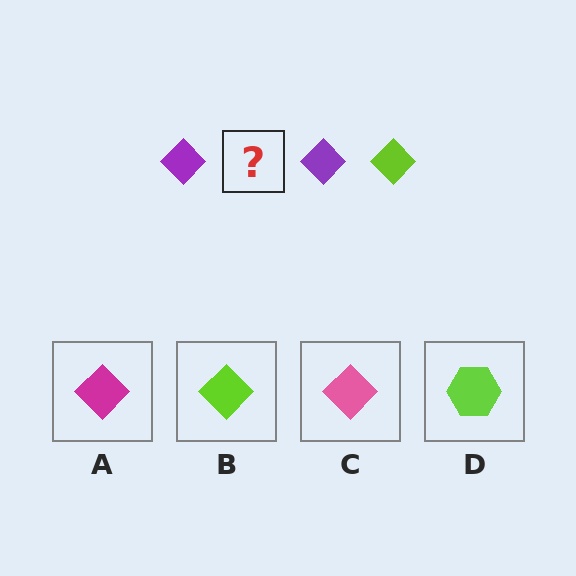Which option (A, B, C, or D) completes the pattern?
B.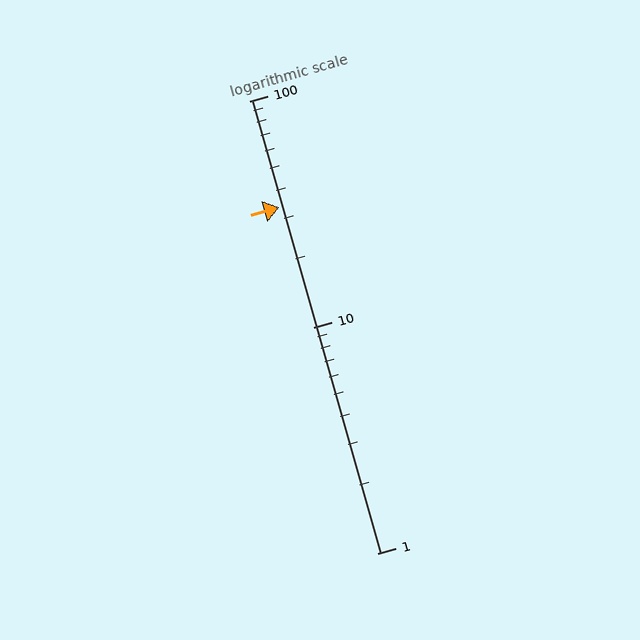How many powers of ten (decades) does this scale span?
The scale spans 2 decades, from 1 to 100.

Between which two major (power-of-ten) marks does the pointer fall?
The pointer is between 10 and 100.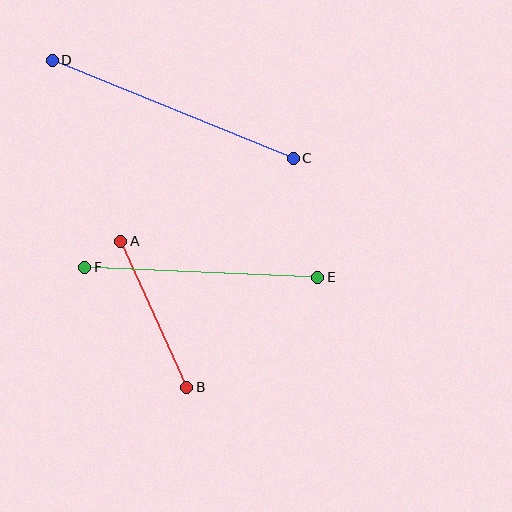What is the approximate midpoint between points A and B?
The midpoint is at approximately (154, 314) pixels.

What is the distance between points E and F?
The distance is approximately 233 pixels.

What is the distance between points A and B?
The distance is approximately 160 pixels.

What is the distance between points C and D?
The distance is approximately 260 pixels.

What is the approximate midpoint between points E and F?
The midpoint is at approximately (201, 272) pixels.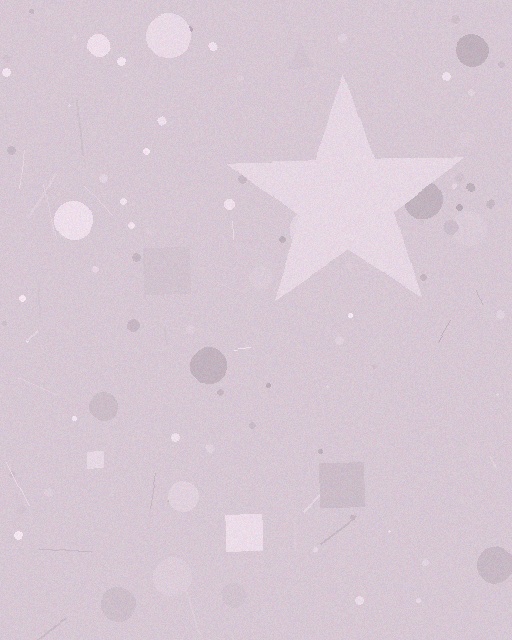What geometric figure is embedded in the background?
A star is embedded in the background.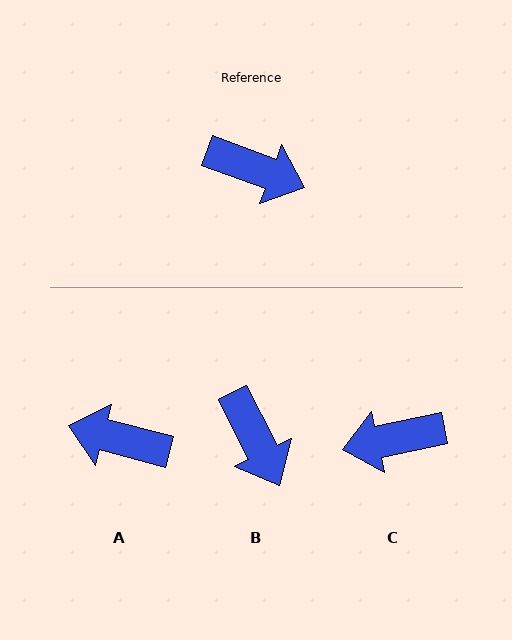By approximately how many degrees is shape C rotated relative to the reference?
Approximately 147 degrees clockwise.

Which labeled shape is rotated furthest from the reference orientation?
A, about 174 degrees away.